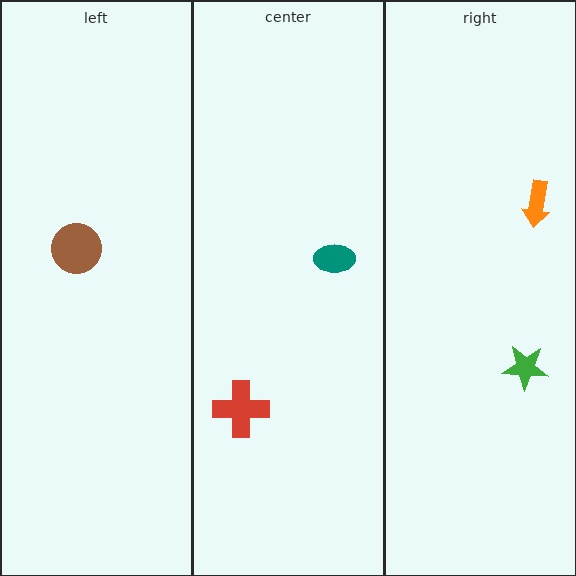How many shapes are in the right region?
2.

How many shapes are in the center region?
2.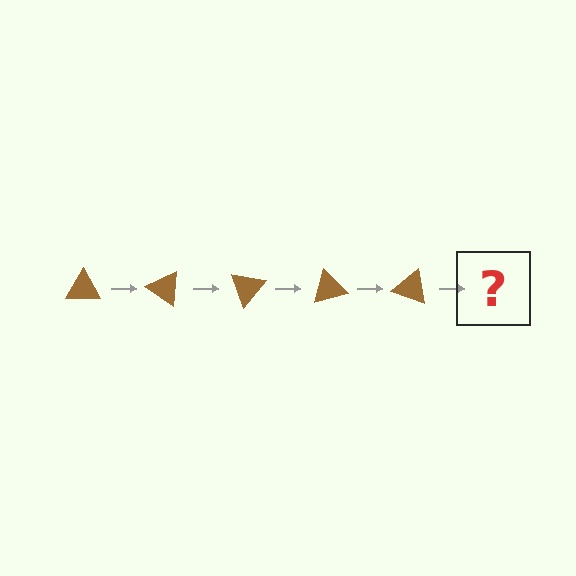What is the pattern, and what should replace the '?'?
The pattern is that the triangle rotates 35 degrees each step. The '?' should be a brown triangle rotated 175 degrees.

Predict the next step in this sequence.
The next step is a brown triangle rotated 175 degrees.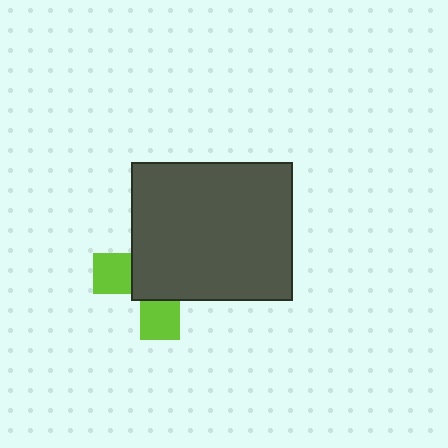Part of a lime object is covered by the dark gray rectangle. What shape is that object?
It is a cross.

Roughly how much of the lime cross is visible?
A small part of it is visible (roughly 34%).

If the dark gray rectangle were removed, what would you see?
You would see the complete lime cross.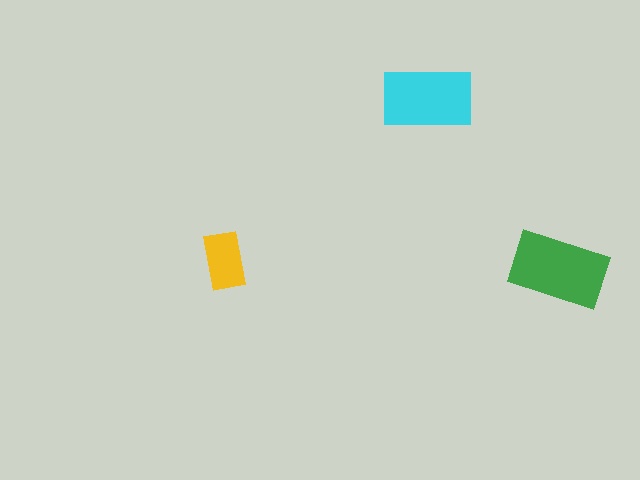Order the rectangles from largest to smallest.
the green one, the cyan one, the yellow one.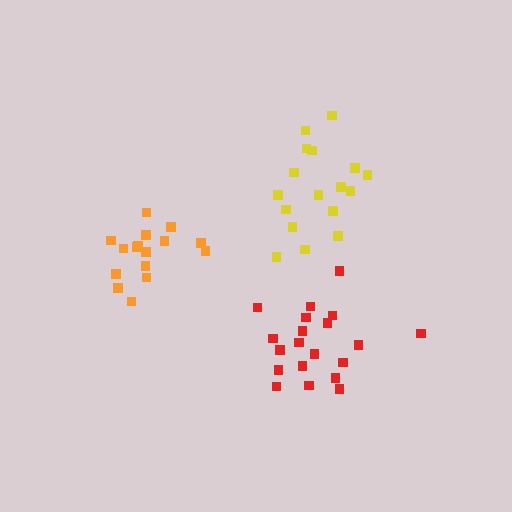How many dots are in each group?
Group 1: 20 dots, Group 2: 16 dots, Group 3: 17 dots (53 total).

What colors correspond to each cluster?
The clusters are colored: red, orange, yellow.